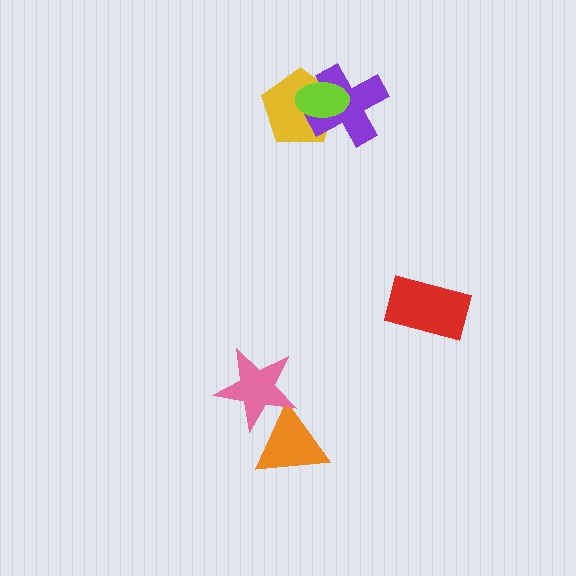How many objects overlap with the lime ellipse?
2 objects overlap with the lime ellipse.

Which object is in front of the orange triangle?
The pink star is in front of the orange triangle.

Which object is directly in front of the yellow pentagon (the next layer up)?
The purple cross is directly in front of the yellow pentagon.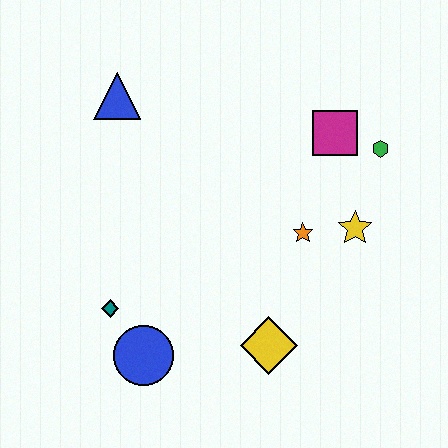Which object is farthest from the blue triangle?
The yellow diamond is farthest from the blue triangle.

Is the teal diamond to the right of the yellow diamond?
No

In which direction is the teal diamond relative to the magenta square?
The teal diamond is to the left of the magenta square.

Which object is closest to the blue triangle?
The teal diamond is closest to the blue triangle.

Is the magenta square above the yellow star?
Yes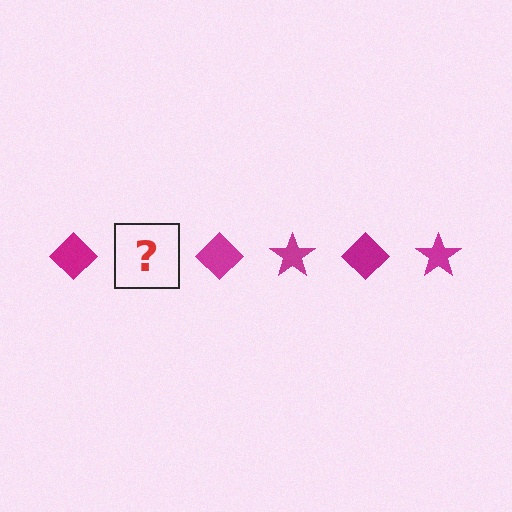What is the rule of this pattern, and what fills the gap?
The rule is that the pattern cycles through diamond, star shapes in magenta. The gap should be filled with a magenta star.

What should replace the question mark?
The question mark should be replaced with a magenta star.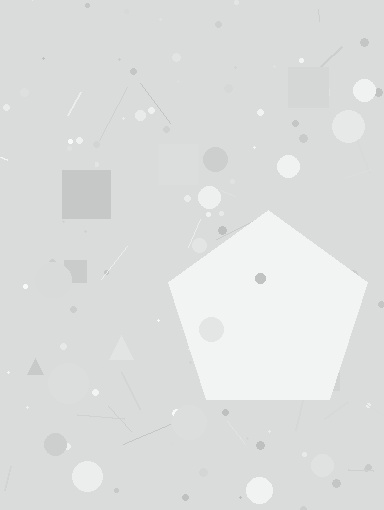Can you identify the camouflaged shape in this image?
The camouflaged shape is a pentagon.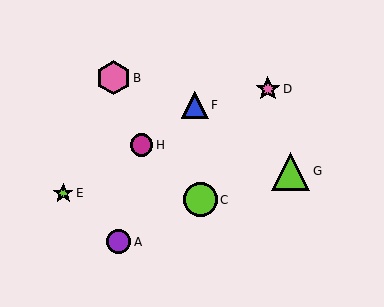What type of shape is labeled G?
Shape G is a lime triangle.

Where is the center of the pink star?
The center of the pink star is at (268, 89).